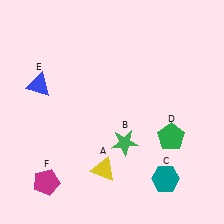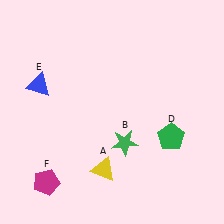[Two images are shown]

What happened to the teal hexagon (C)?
The teal hexagon (C) was removed in Image 2. It was in the bottom-right area of Image 1.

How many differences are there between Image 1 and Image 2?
There is 1 difference between the two images.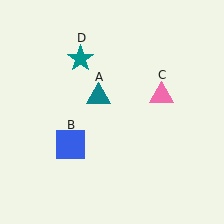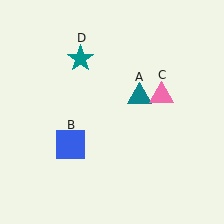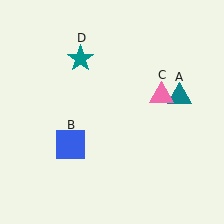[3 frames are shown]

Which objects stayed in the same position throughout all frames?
Blue square (object B) and pink triangle (object C) and teal star (object D) remained stationary.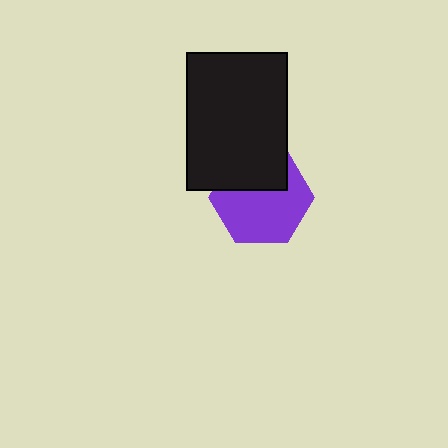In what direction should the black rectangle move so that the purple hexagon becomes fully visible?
The black rectangle should move up. That is the shortest direction to clear the overlap and leave the purple hexagon fully visible.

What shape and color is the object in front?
The object in front is a black rectangle.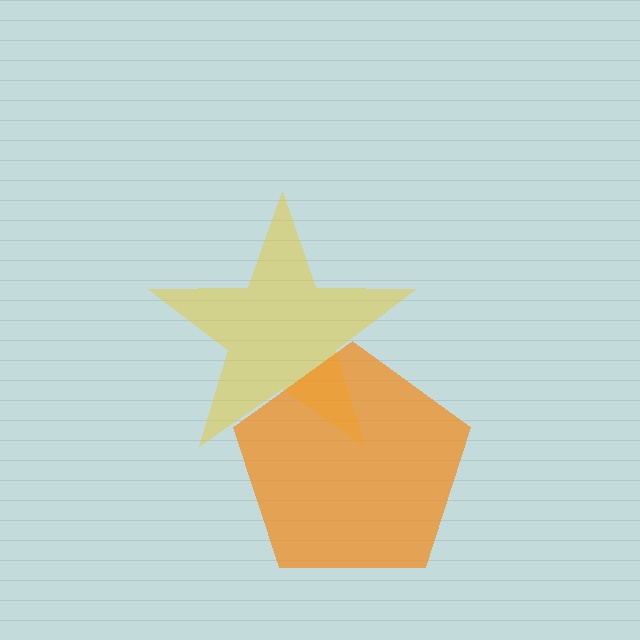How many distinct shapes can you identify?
There are 2 distinct shapes: a yellow star, an orange pentagon.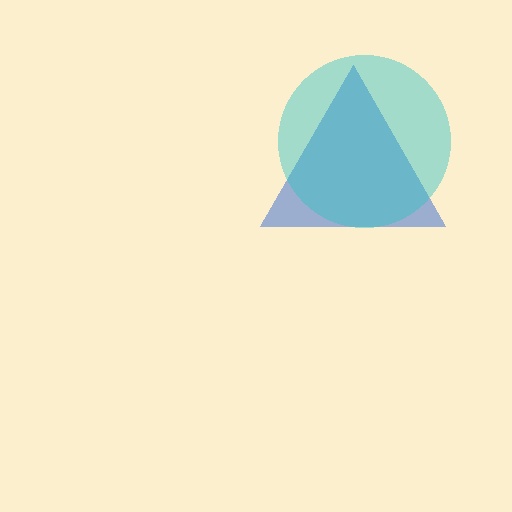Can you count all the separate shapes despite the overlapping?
Yes, there are 2 separate shapes.